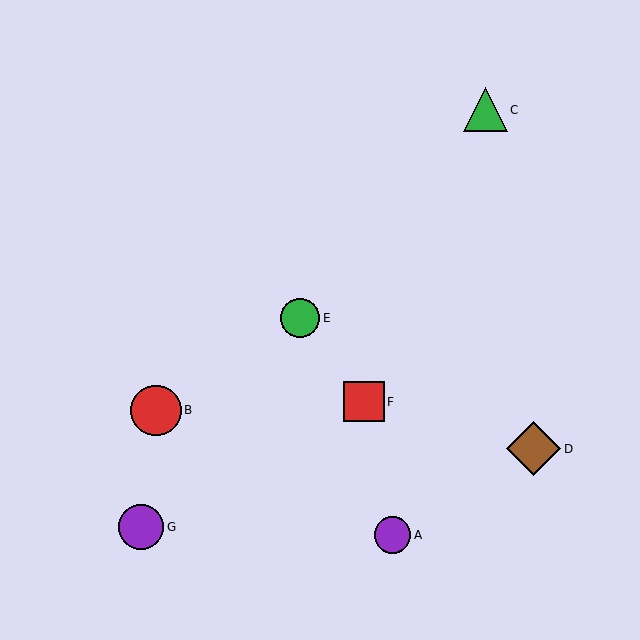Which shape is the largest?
The brown diamond (labeled D) is the largest.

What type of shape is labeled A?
Shape A is a purple circle.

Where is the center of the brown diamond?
The center of the brown diamond is at (534, 449).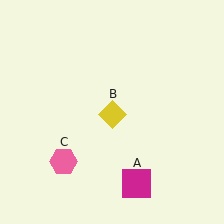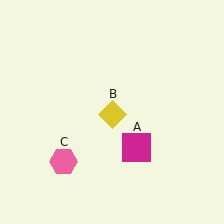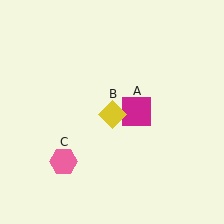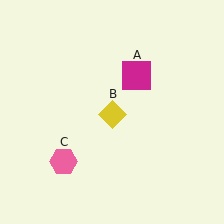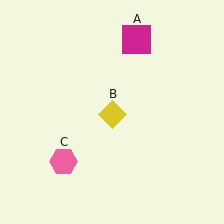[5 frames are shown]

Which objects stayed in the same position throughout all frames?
Yellow diamond (object B) and pink hexagon (object C) remained stationary.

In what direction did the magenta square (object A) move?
The magenta square (object A) moved up.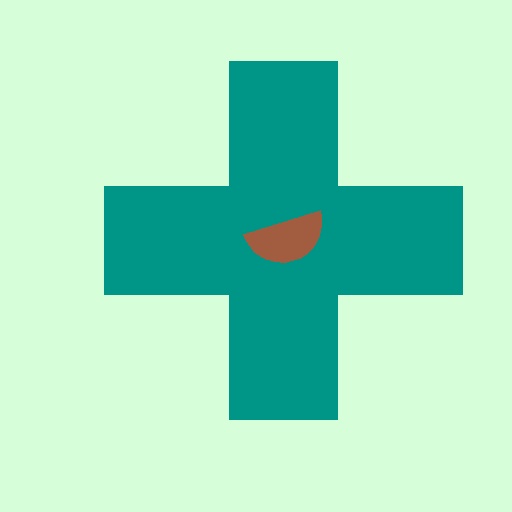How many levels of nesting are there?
2.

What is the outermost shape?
The teal cross.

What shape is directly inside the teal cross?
The brown semicircle.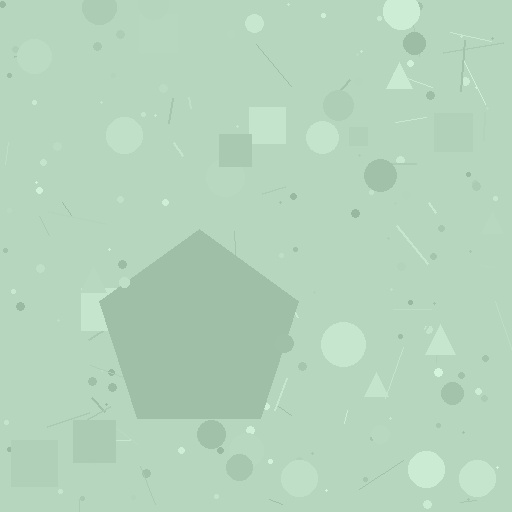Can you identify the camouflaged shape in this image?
The camouflaged shape is a pentagon.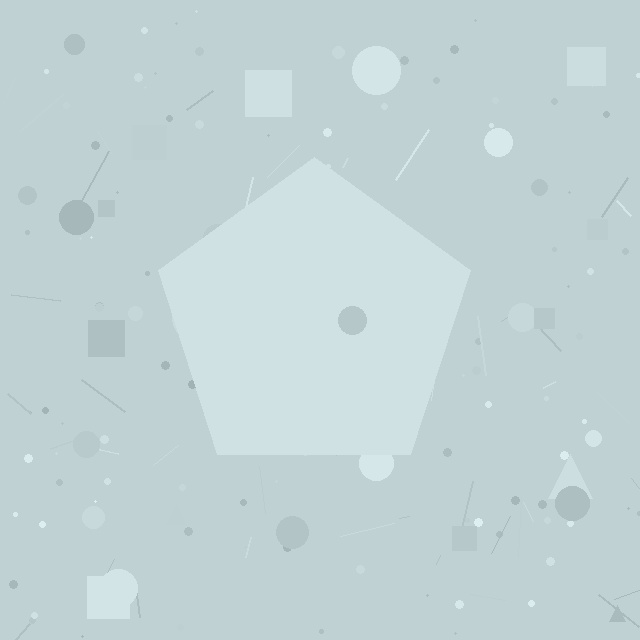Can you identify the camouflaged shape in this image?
The camouflaged shape is a pentagon.